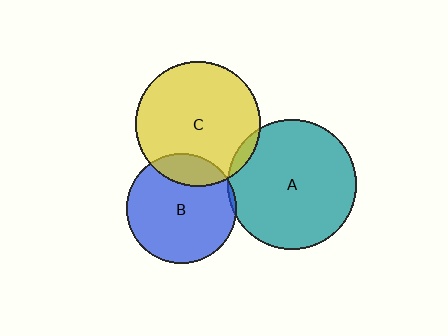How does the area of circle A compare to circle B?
Approximately 1.4 times.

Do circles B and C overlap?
Yes.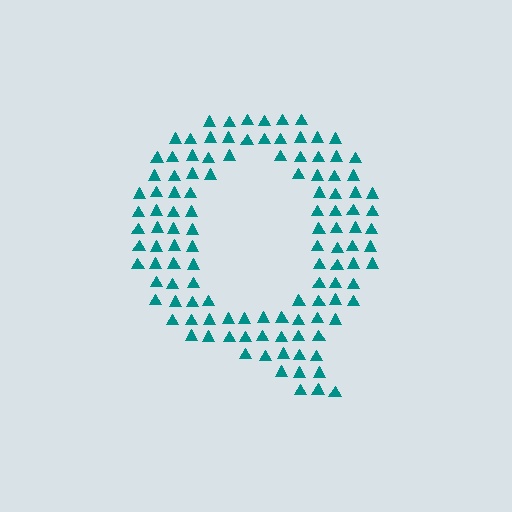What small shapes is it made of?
It is made of small triangles.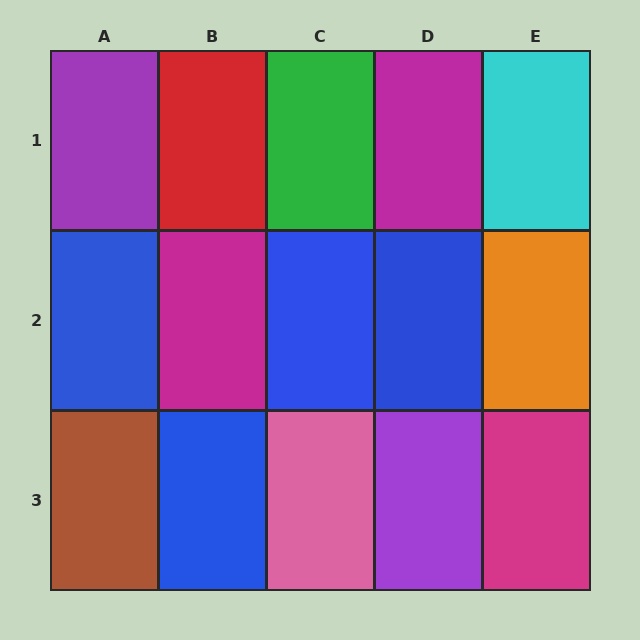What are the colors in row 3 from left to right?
Brown, blue, pink, purple, magenta.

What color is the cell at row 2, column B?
Magenta.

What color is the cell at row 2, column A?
Blue.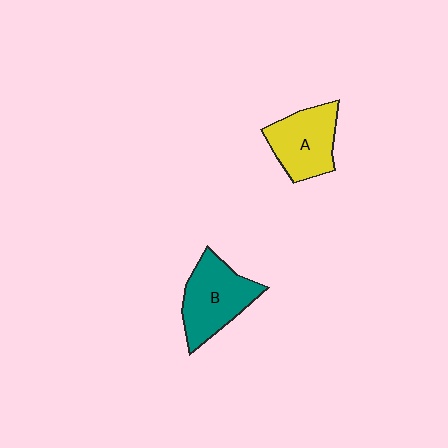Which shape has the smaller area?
Shape A (yellow).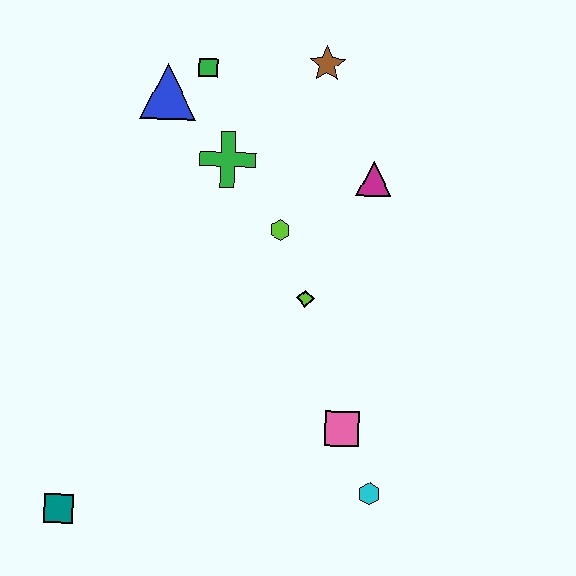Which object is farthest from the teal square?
The brown star is farthest from the teal square.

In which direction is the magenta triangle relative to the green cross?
The magenta triangle is to the right of the green cross.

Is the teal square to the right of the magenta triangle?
No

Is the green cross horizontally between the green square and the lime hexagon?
Yes